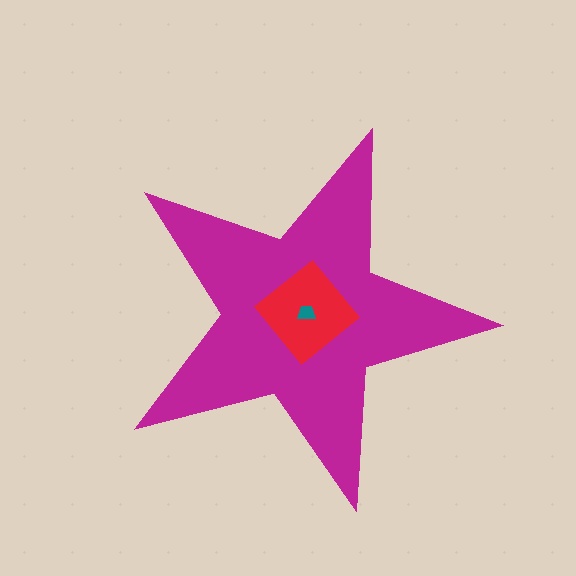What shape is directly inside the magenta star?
The red diamond.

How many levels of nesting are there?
3.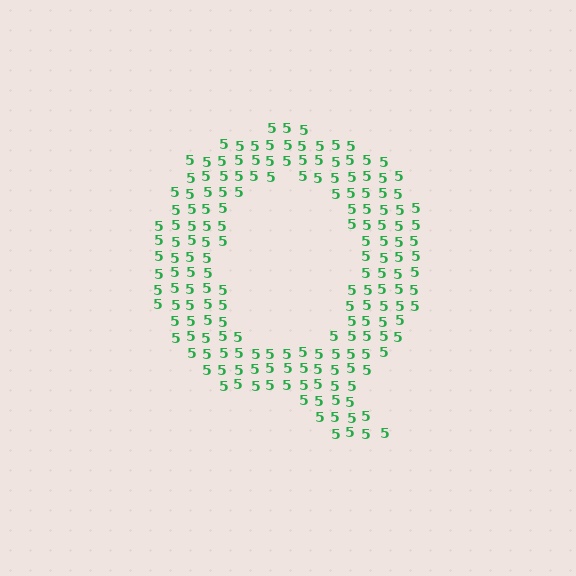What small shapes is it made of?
It is made of small digit 5's.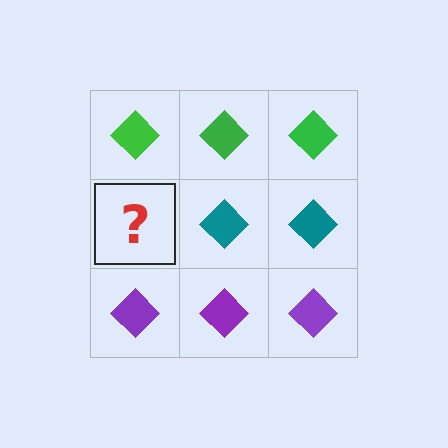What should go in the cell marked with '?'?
The missing cell should contain a teal diamond.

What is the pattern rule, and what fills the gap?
The rule is that each row has a consistent color. The gap should be filled with a teal diamond.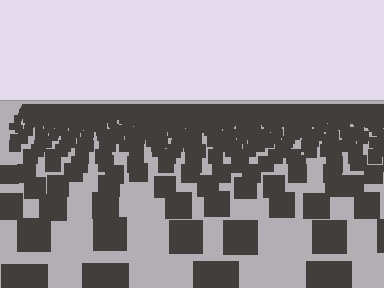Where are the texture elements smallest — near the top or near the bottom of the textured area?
Near the top.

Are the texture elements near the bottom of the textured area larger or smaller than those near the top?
Larger. Near the bottom, elements are closer to the viewer and appear at a bigger on-screen size.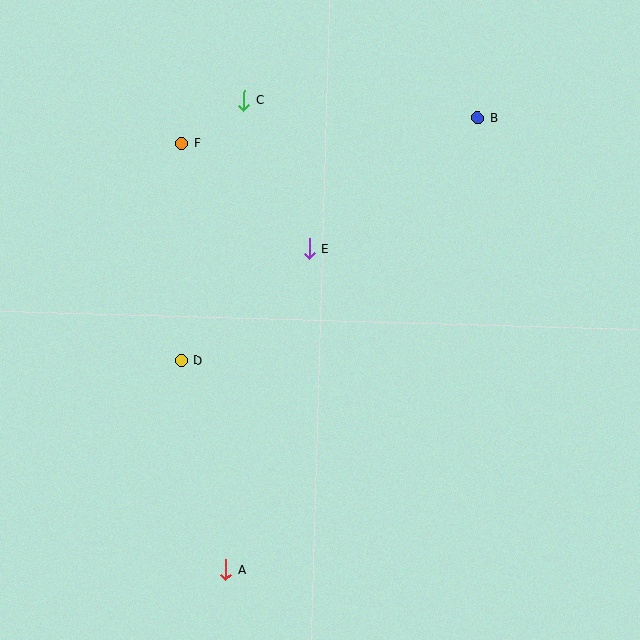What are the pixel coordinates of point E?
Point E is at (309, 248).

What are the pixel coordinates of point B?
Point B is at (477, 118).